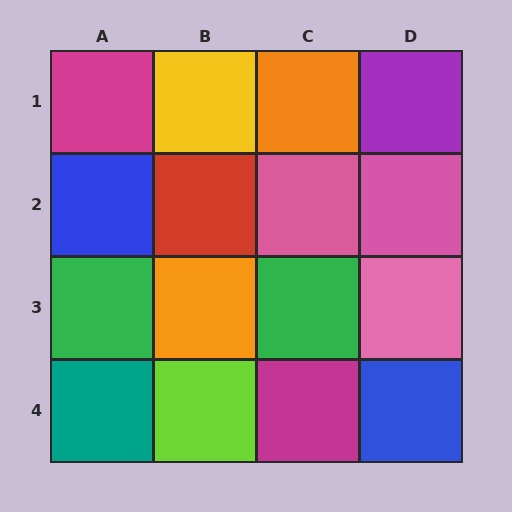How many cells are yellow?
1 cell is yellow.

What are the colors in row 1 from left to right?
Magenta, yellow, orange, purple.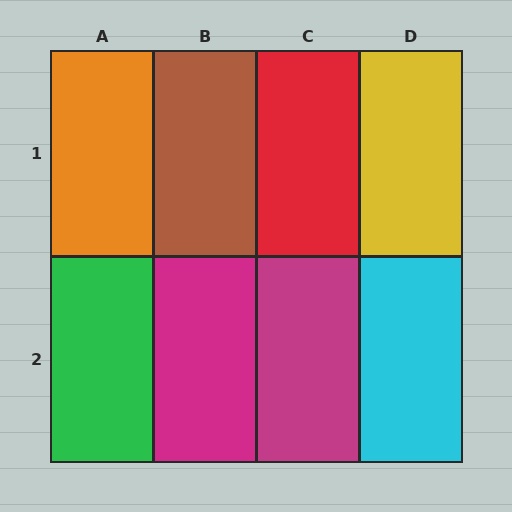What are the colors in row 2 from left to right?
Green, magenta, magenta, cyan.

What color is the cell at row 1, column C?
Red.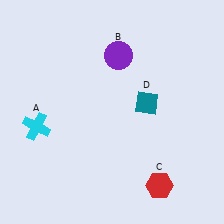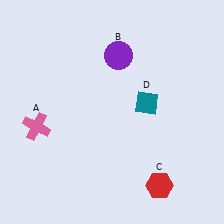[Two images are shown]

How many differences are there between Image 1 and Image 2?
There is 1 difference between the two images.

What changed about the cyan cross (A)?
In Image 1, A is cyan. In Image 2, it changed to pink.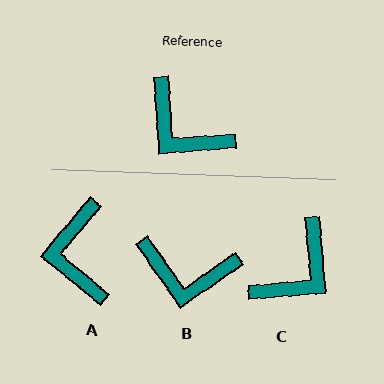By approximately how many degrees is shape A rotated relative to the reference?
Approximately 44 degrees clockwise.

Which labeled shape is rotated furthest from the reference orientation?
C, about 91 degrees away.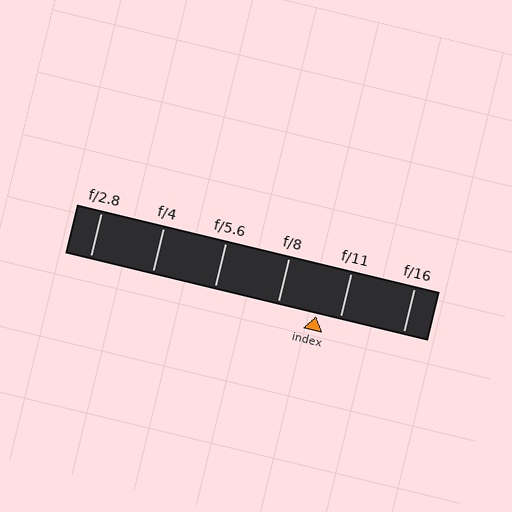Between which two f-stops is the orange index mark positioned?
The index mark is between f/8 and f/11.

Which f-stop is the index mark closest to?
The index mark is closest to f/11.